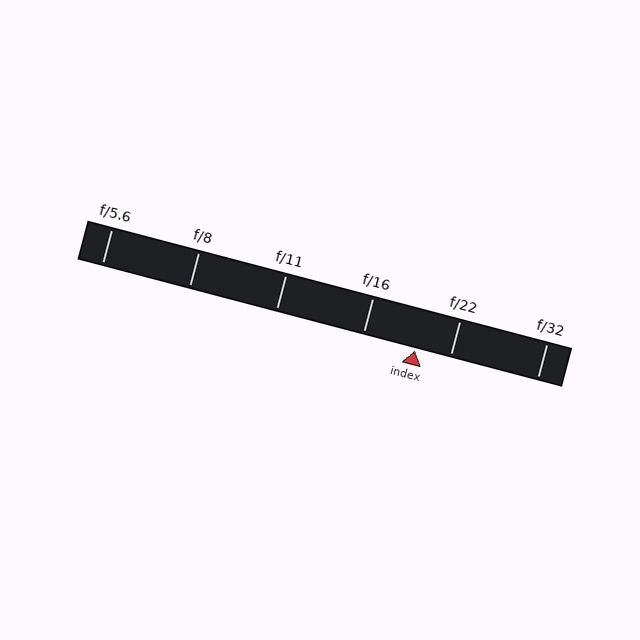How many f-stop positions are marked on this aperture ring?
There are 6 f-stop positions marked.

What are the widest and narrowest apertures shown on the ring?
The widest aperture shown is f/5.6 and the narrowest is f/32.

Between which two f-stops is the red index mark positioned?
The index mark is between f/16 and f/22.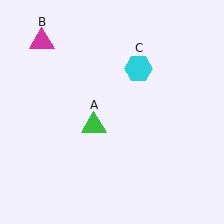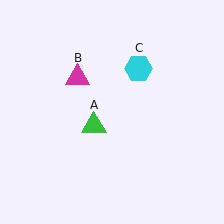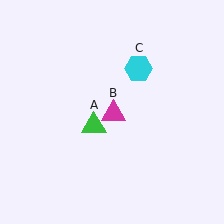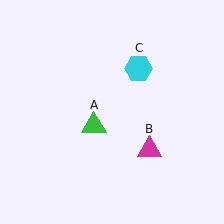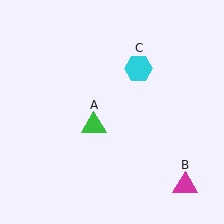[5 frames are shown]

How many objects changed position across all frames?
1 object changed position: magenta triangle (object B).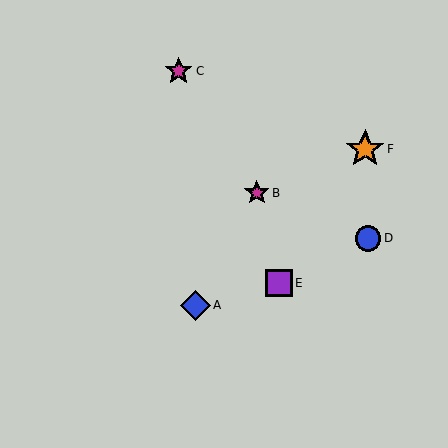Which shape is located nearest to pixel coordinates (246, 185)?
The magenta star (labeled B) at (257, 193) is nearest to that location.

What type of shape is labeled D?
Shape D is a blue circle.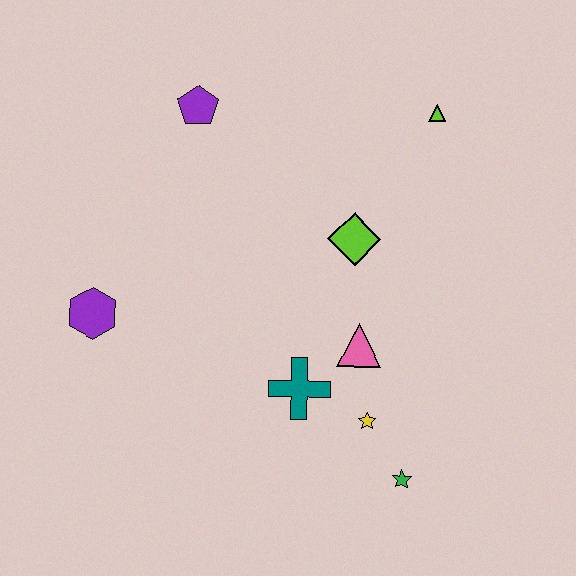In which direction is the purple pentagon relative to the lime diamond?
The purple pentagon is to the left of the lime diamond.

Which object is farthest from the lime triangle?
The purple hexagon is farthest from the lime triangle.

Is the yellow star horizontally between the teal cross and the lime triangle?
Yes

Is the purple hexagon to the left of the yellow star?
Yes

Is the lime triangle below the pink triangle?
No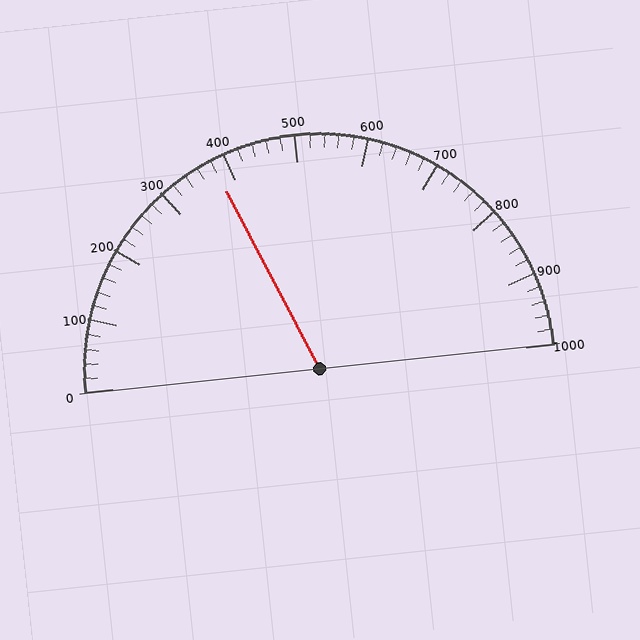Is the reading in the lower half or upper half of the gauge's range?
The reading is in the lower half of the range (0 to 1000).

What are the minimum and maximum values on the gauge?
The gauge ranges from 0 to 1000.